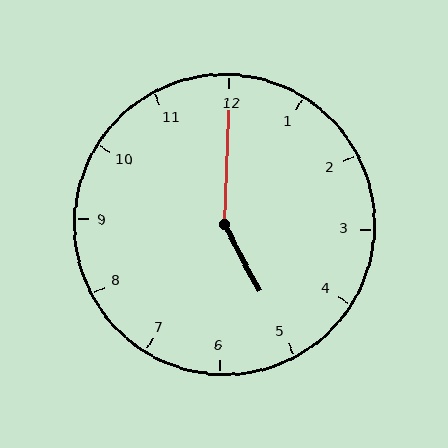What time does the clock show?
5:00.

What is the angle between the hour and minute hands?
Approximately 150 degrees.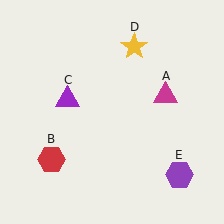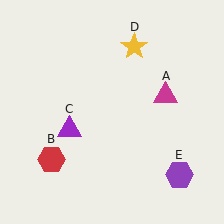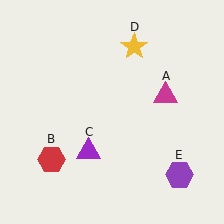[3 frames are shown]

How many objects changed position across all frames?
1 object changed position: purple triangle (object C).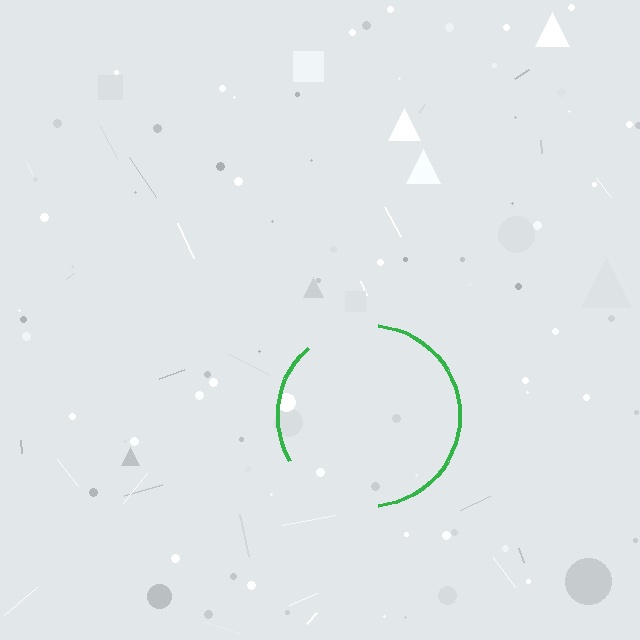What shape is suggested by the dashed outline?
The dashed outline suggests a circle.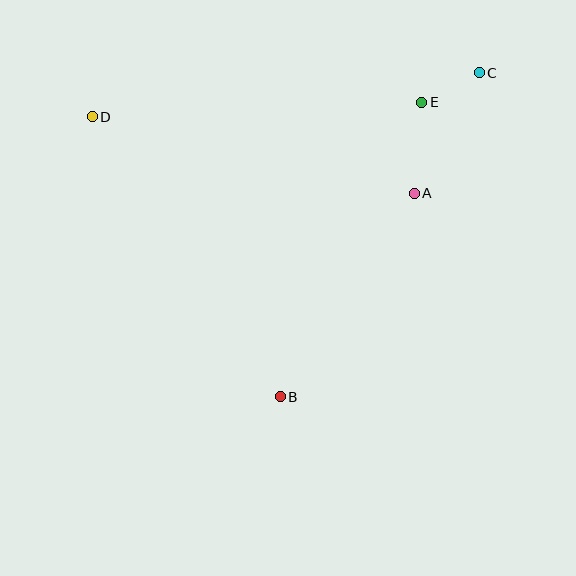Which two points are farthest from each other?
Points C and D are farthest from each other.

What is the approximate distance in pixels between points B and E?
The distance between B and E is approximately 327 pixels.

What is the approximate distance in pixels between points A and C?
The distance between A and C is approximately 137 pixels.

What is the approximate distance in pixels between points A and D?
The distance between A and D is approximately 331 pixels.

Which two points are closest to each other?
Points C and E are closest to each other.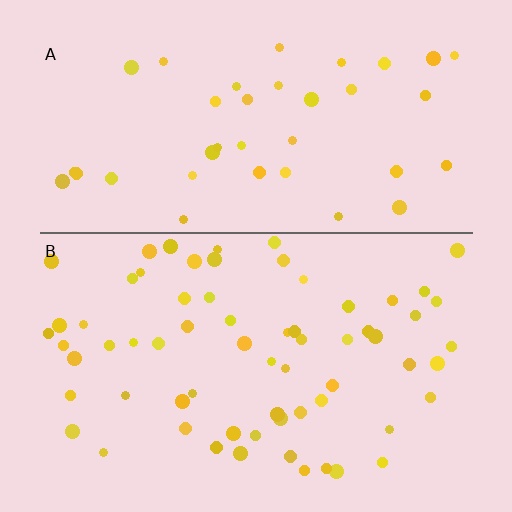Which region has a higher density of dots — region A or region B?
B (the bottom).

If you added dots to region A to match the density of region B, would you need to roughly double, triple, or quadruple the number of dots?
Approximately double.